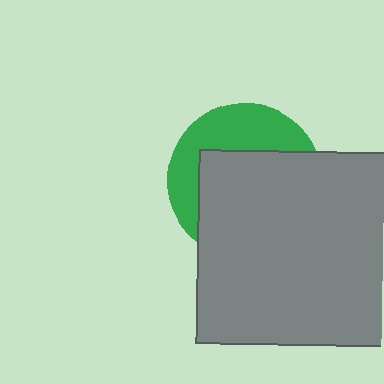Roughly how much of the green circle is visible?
A small part of it is visible (roughly 37%).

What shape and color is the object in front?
The object in front is a gray square.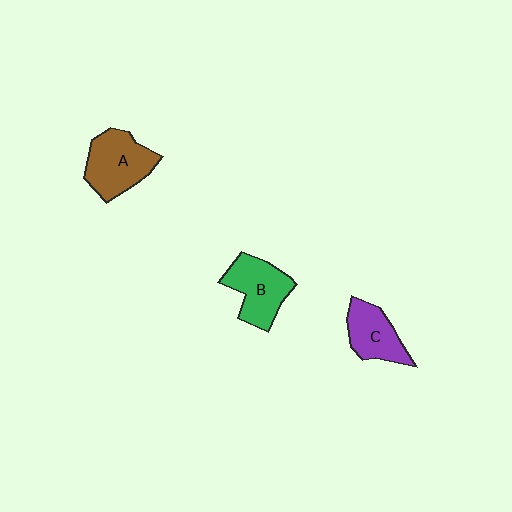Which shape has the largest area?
Shape A (brown).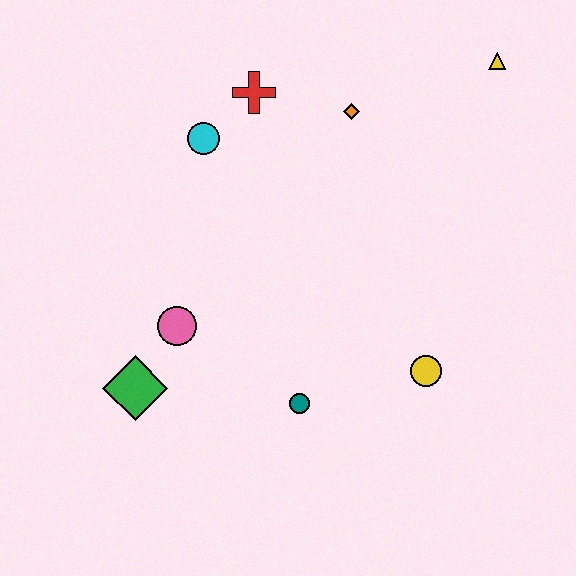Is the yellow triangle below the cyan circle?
No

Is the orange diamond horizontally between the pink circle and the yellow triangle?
Yes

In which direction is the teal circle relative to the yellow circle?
The teal circle is to the left of the yellow circle.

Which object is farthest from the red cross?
The yellow circle is farthest from the red cross.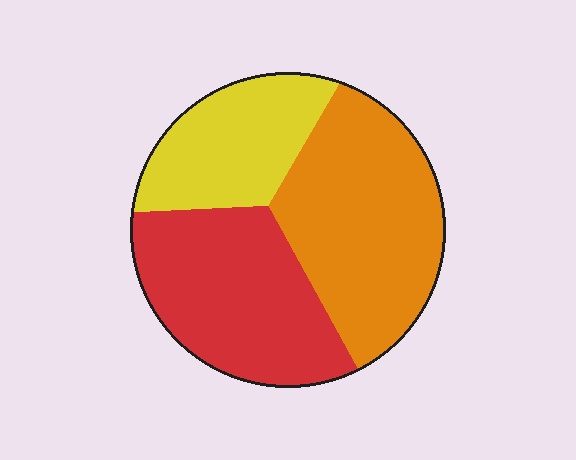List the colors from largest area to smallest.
From largest to smallest: orange, red, yellow.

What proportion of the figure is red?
Red covers around 35% of the figure.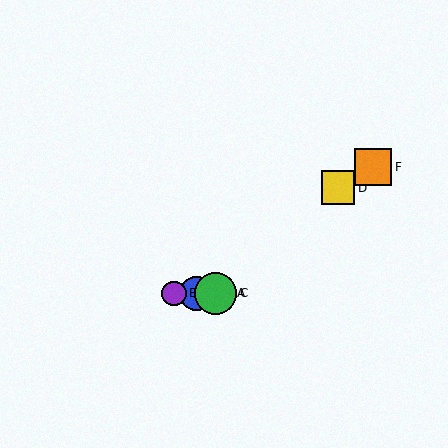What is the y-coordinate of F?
Object F is at y≈167.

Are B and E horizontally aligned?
Yes, both are at y≈293.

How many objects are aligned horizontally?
4 objects (A, B, C, E) are aligned horizontally.